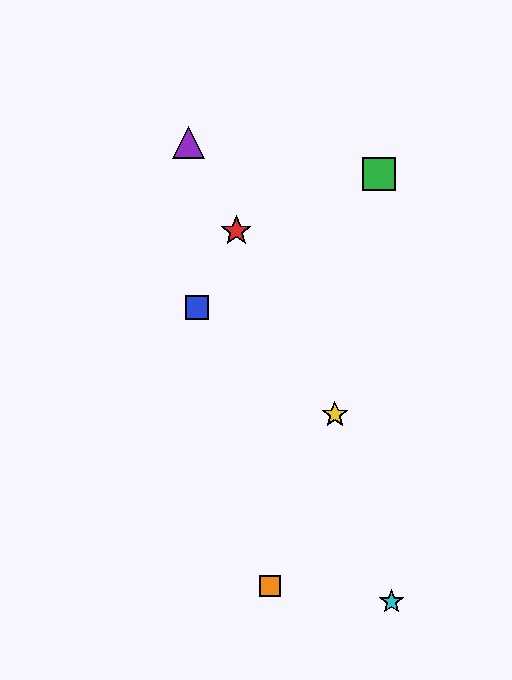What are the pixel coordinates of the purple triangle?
The purple triangle is at (189, 143).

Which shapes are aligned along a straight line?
The red star, the yellow star, the purple triangle are aligned along a straight line.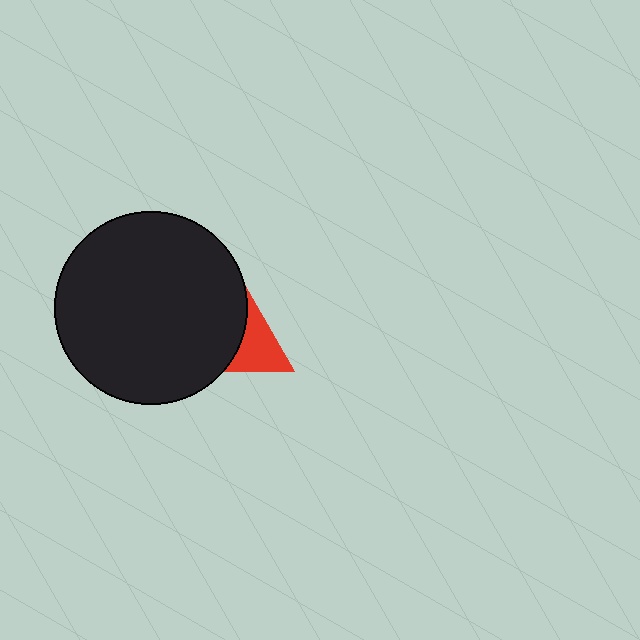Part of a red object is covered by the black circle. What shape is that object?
It is a triangle.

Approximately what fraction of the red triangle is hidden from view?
Roughly 68% of the red triangle is hidden behind the black circle.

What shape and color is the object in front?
The object in front is a black circle.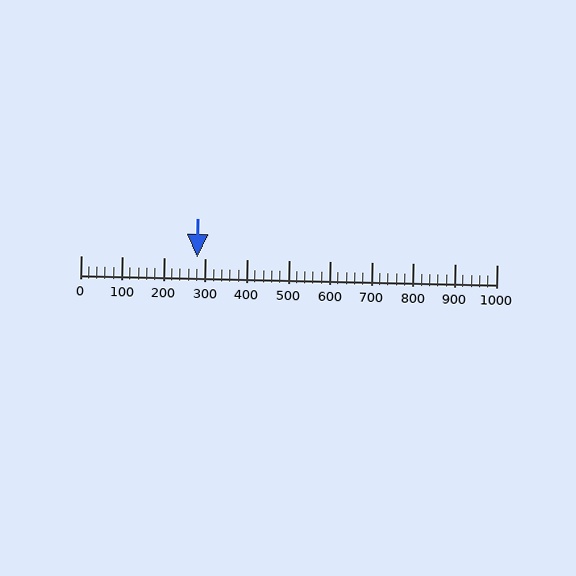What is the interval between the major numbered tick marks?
The major tick marks are spaced 100 units apart.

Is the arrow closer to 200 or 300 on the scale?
The arrow is closer to 300.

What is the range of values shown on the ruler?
The ruler shows values from 0 to 1000.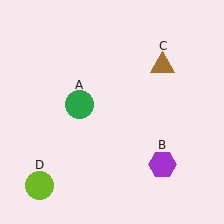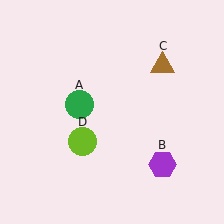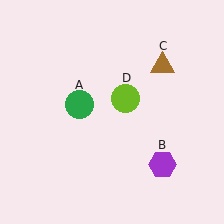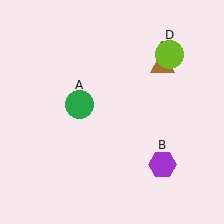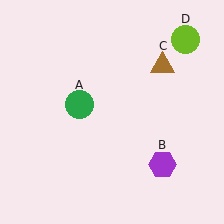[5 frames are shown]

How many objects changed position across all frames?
1 object changed position: lime circle (object D).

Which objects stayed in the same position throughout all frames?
Green circle (object A) and purple hexagon (object B) and brown triangle (object C) remained stationary.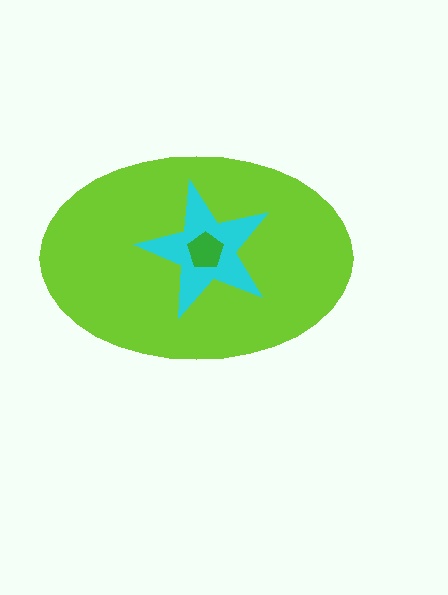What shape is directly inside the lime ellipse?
The cyan star.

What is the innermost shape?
The green pentagon.